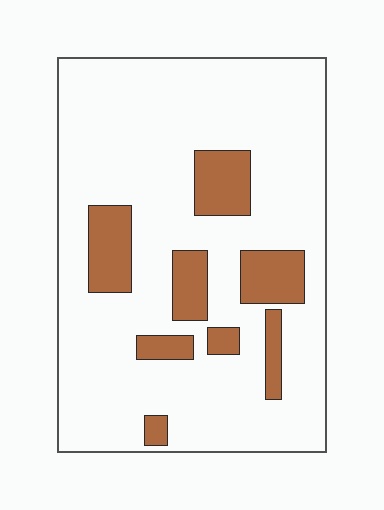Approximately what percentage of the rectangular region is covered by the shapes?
Approximately 15%.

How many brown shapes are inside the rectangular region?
8.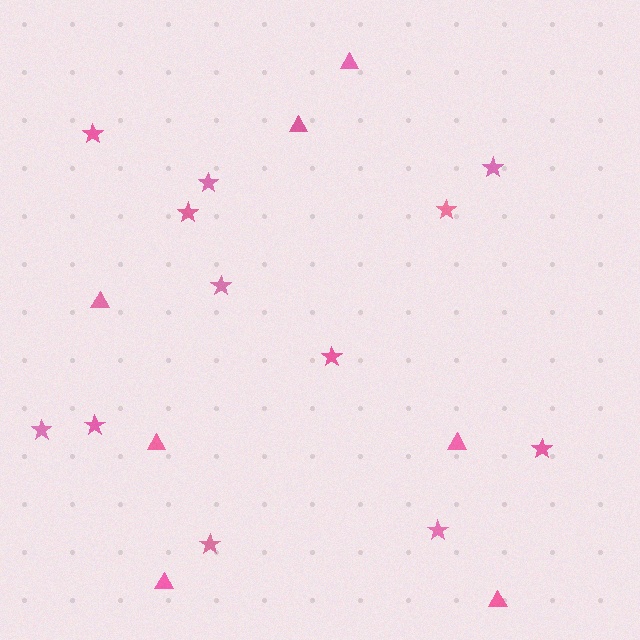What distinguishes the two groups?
There are 2 groups: one group of stars (12) and one group of triangles (7).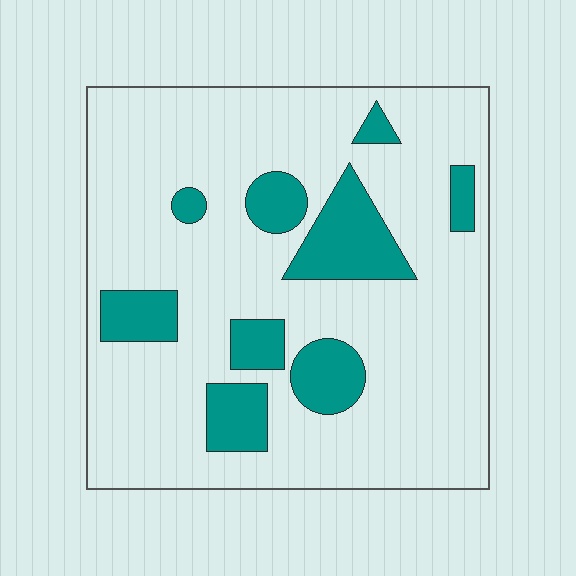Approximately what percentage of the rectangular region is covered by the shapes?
Approximately 20%.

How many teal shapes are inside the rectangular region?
9.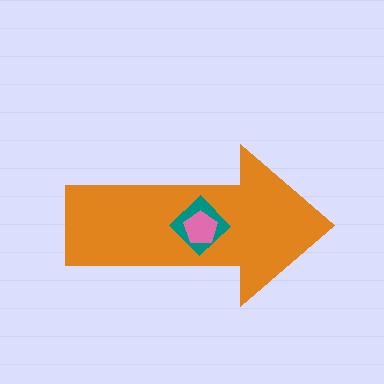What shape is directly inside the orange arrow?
The teal diamond.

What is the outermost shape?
The orange arrow.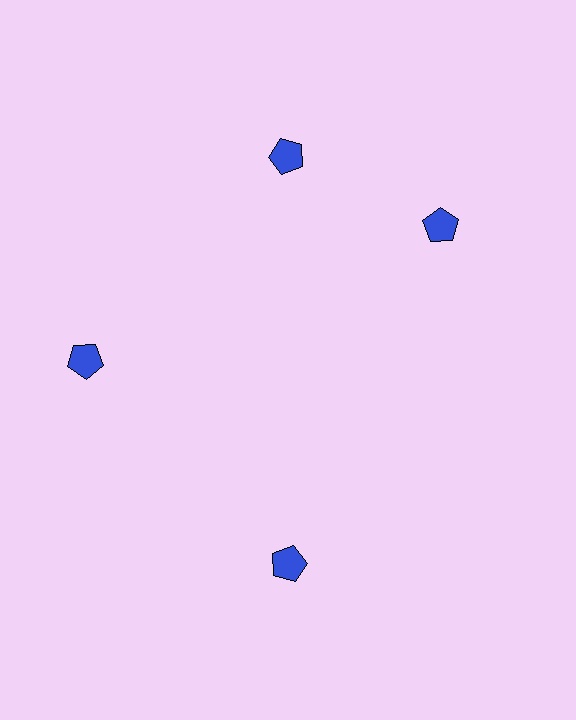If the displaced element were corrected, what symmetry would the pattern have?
It would have 4-fold rotational symmetry — the pattern would map onto itself every 90 degrees.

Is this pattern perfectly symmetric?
No. The 4 blue pentagons are arranged in a ring, but one element near the 3 o'clock position is rotated out of alignment along the ring, breaking the 4-fold rotational symmetry.